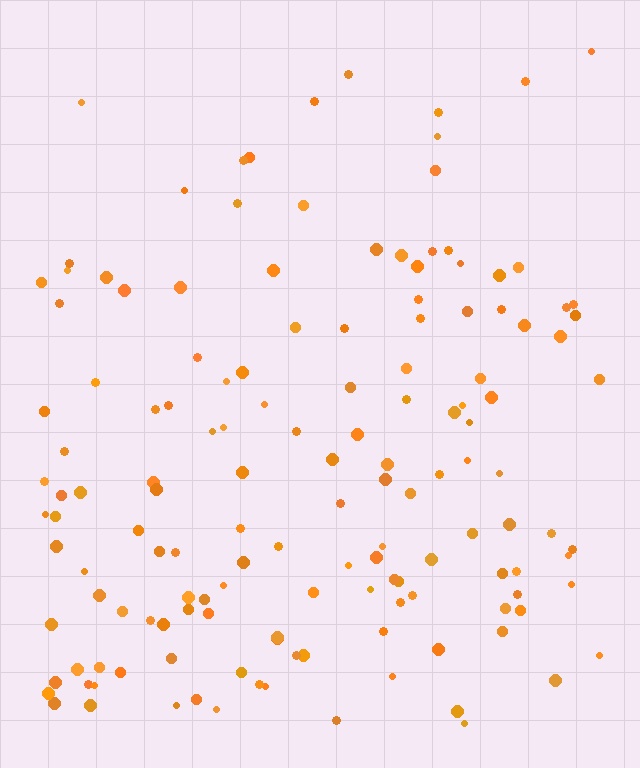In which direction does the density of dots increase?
From top to bottom, with the bottom side densest.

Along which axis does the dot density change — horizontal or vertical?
Vertical.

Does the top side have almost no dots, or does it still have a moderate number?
Still a moderate number, just noticeably fewer than the bottom.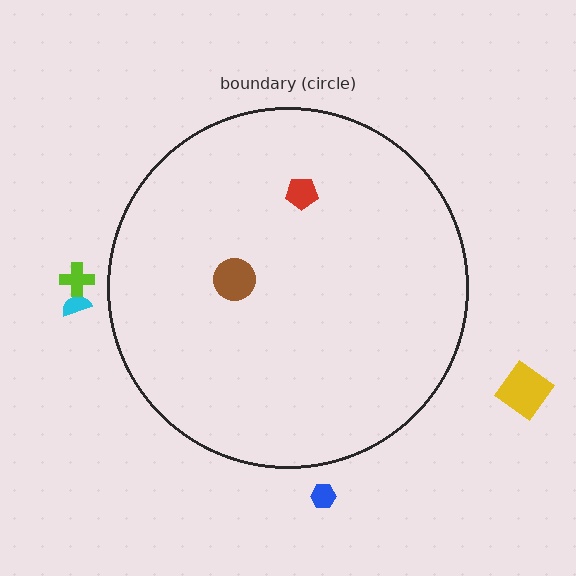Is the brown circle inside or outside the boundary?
Inside.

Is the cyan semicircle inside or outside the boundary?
Outside.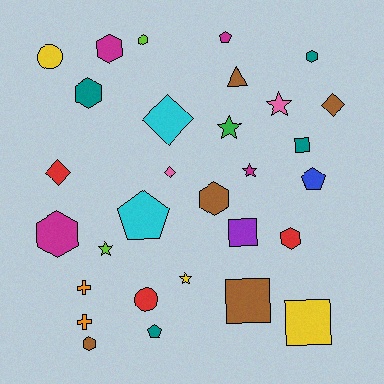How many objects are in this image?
There are 30 objects.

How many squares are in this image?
There are 4 squares.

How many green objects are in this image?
There is 1 green object.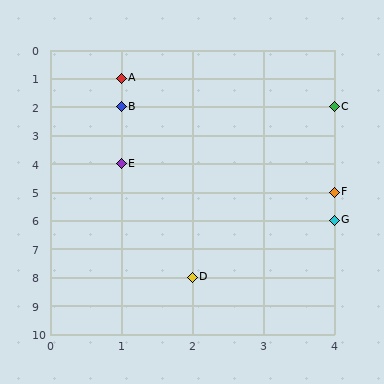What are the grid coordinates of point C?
Point C is at grid coordinates (4, 2).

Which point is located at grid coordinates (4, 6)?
Point G is at (4, 6).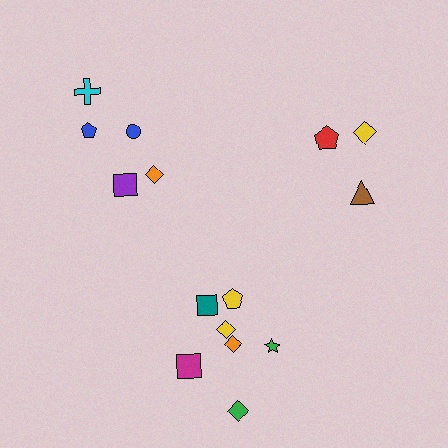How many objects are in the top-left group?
There are 5 objects.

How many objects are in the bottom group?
There are 7 objects.